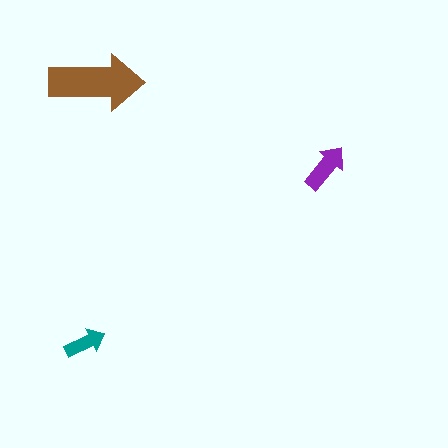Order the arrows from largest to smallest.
the brown one, the purple one, the teal one.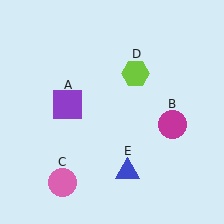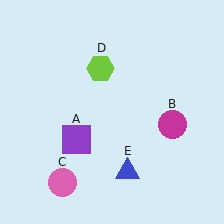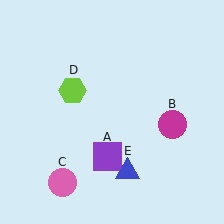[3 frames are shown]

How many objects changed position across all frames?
2 objects changed position: purple square (object A), lime hexagon (object D).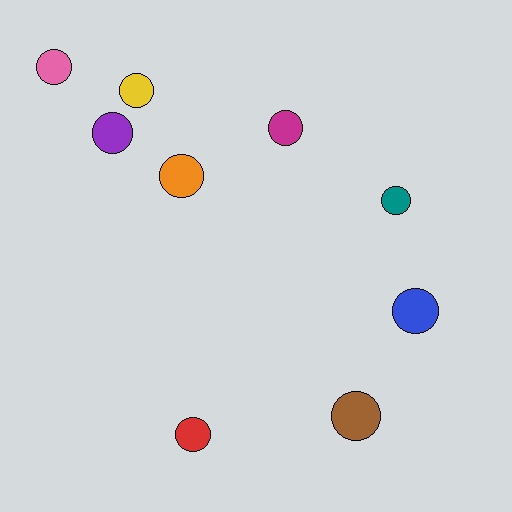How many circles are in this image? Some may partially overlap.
There are 9 circles.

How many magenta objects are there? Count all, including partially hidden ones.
There is 1 magenta object.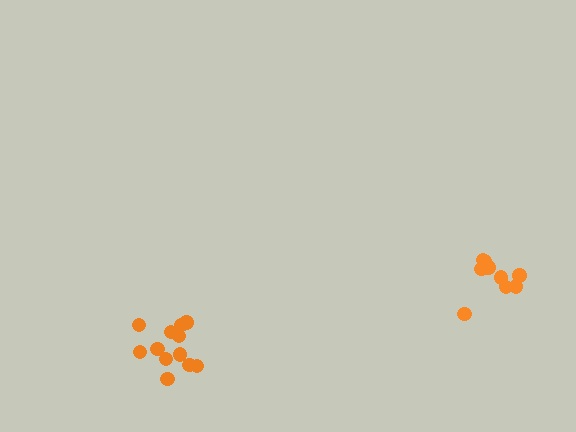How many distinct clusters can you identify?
There are 2 distinct clusters.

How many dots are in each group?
Group 1: 10 dots, Group 2: 12 dots (22 total).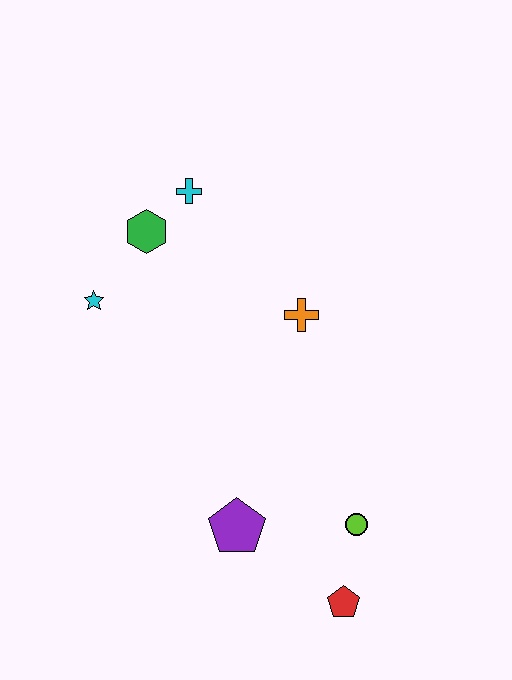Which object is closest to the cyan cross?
The green hexagon is closest to the cyan cross.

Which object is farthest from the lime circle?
The cyan cross is farthest from the lime circle.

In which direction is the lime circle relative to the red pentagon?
The lime circle is above the red pentagon.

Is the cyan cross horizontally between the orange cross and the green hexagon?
Yes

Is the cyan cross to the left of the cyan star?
No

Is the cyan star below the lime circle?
No